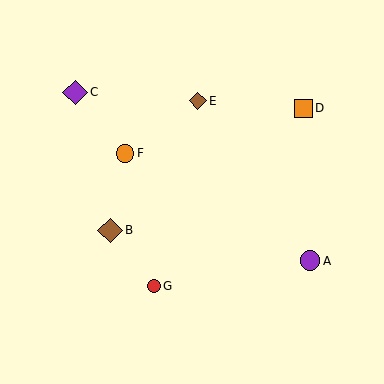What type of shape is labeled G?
Shape G is a red circle.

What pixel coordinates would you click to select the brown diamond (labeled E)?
Click at (198, 101) to select the brown diamond E.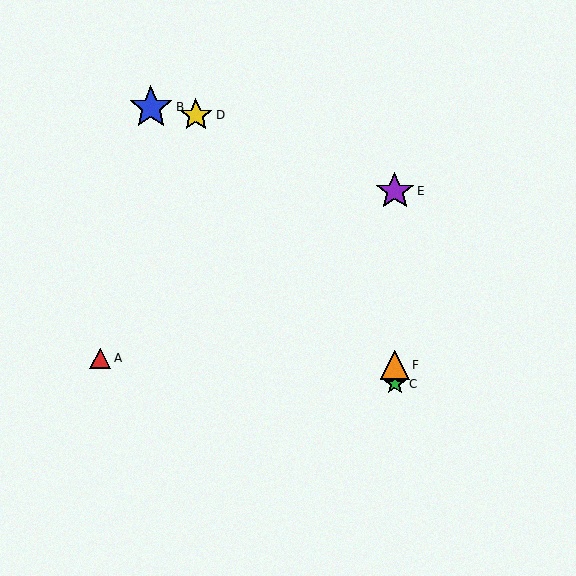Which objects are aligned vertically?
Objects C, E, F are aligned vertically.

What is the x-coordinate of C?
Object C is at x≈395.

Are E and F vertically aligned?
Yes, both are at x≈395.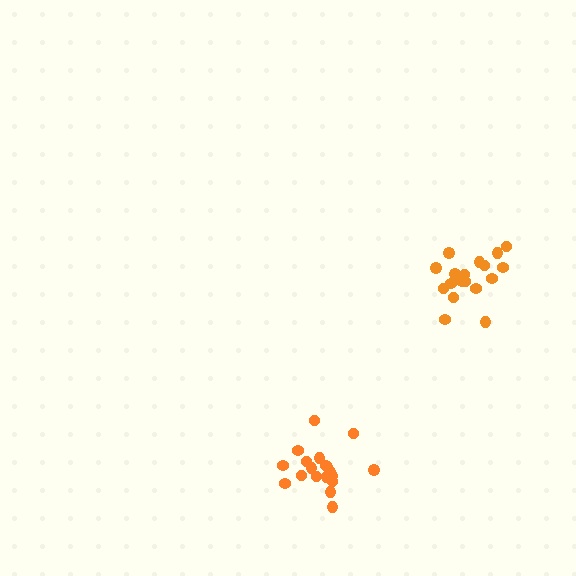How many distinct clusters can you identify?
There are 2 distinct clusters.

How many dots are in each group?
Group 1: 20 dots, Group 2: 18 dots (38 total).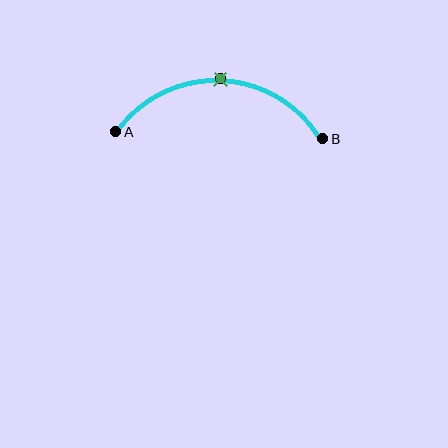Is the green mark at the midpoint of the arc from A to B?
Yes. The green mark lies on the arc at equal arc-length from both A and B — it is the arc midpoint.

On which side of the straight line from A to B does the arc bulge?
The arc bulges above the straight line connecting A and B.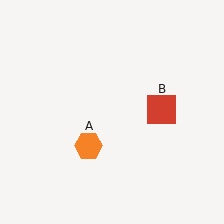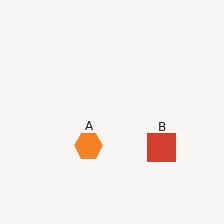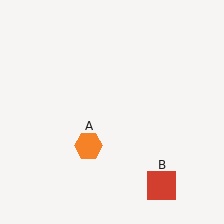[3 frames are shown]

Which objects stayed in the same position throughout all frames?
Orange hexagon (object A) remained stationary.